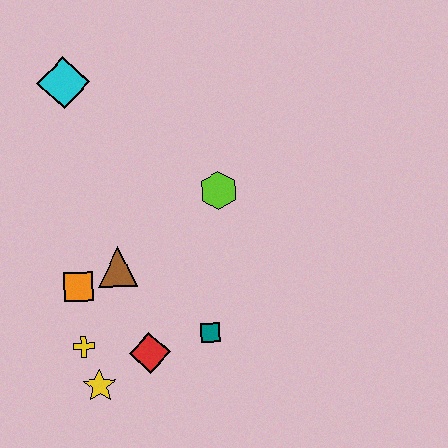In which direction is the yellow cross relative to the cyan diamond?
The yellow cross is below the cyan diamond.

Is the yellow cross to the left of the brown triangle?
Yes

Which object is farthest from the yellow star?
The cyan diamond is farthest from the yellow star.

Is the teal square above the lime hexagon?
No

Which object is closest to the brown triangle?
The orange square is closest to the brown triangle.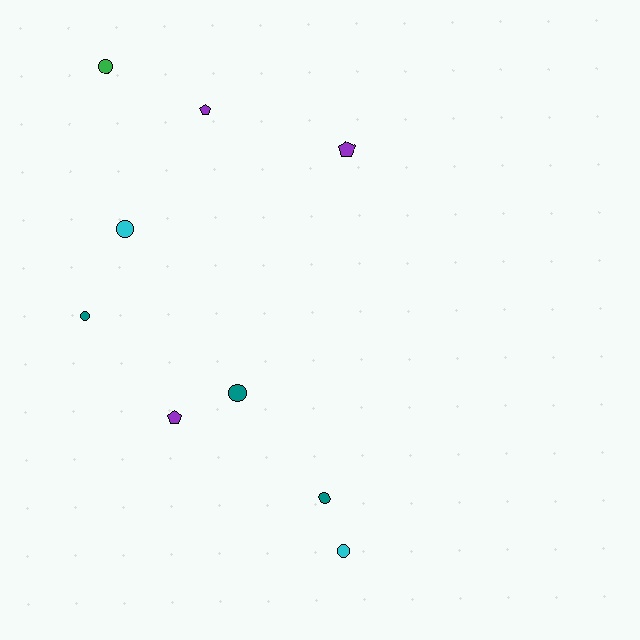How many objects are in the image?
There are 9 objects.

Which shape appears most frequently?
Circle, with 6 objects.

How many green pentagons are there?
There are no green pentagons.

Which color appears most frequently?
Purple, with 3 objects.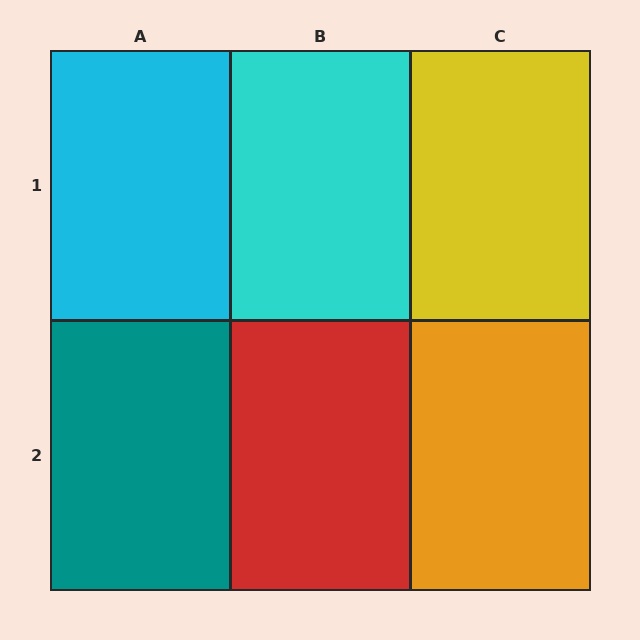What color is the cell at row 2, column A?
Teal.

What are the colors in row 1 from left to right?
Cyan, cyan, yellow.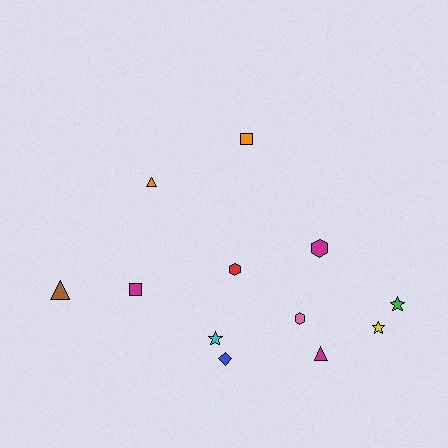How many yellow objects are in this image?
There is 1 yellow object.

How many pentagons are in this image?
There are no pentagons.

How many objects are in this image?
There are 12 objects.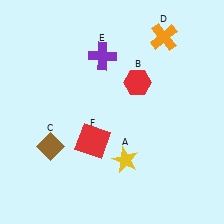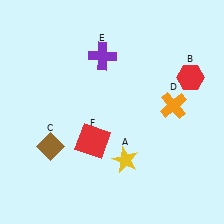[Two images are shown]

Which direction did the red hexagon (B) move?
The red hexagon (B) moved right.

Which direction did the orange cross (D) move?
The orange cross (D) moved down.